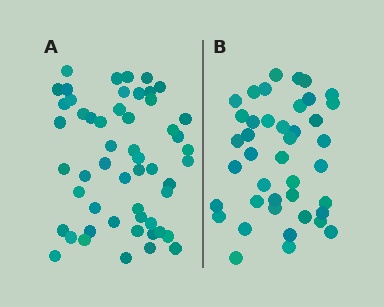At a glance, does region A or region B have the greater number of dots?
Region A (the left region) has more dots.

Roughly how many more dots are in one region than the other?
Region A has roughly 12 or so more dots than region B.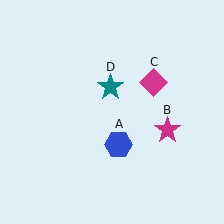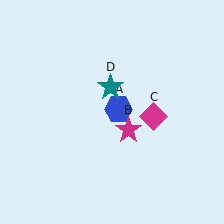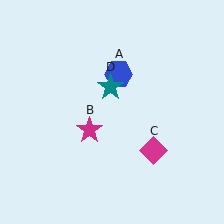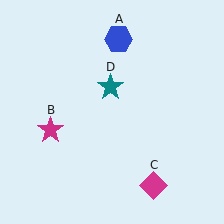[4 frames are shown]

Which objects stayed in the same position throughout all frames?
Teal star (object D) remained stationary.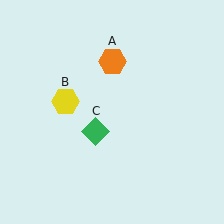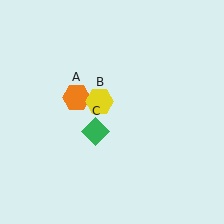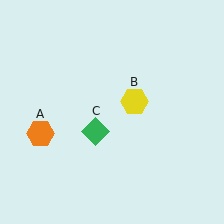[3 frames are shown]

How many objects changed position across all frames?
2 objects changed position: orange hexagon (object A), yellow hexagon (object B).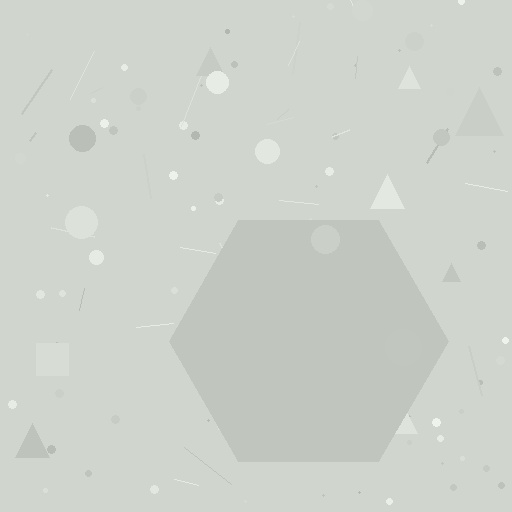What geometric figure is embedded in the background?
A hexagon is embedded in the background.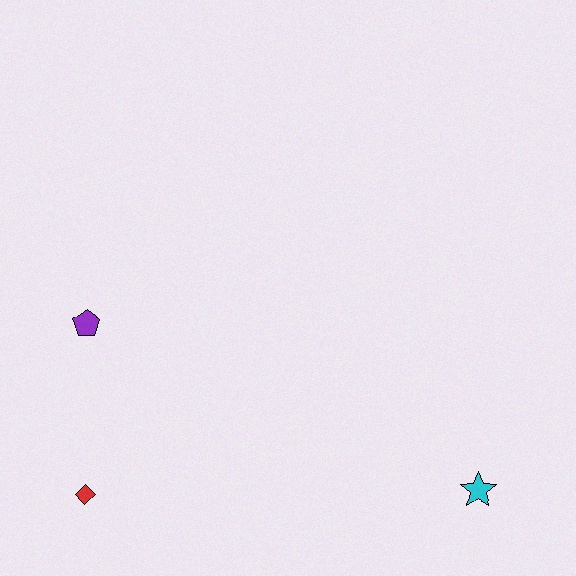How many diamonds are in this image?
There is 1 diamond.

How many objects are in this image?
There are 3 objects.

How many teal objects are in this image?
There are no teal objects.